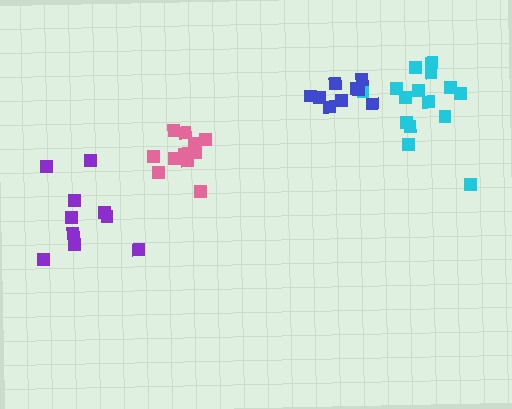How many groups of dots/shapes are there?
There are 4 groups.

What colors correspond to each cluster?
The clusters are colored: purple, cyan, blue, pink.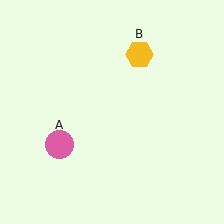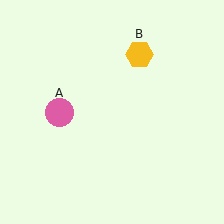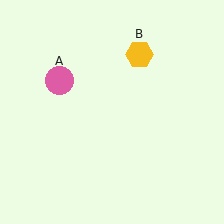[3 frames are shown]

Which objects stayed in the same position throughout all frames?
Yellow hexagon (object B) remained stationary.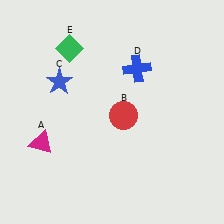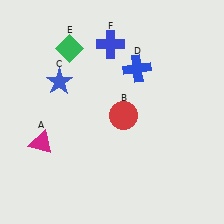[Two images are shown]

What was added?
A blue cross (F) was added in Image 2.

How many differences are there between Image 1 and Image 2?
There is 1 difference between the two images.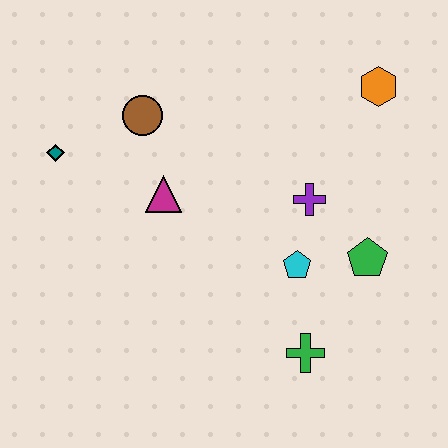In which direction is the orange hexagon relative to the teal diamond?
The orange hexagon is to the right of the teal diamond.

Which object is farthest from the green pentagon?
The teal diamond is farthest from the green pentagon.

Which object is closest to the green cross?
The cyan pentagon is closest to the green cross.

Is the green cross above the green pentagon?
No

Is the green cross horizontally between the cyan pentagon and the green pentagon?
Yes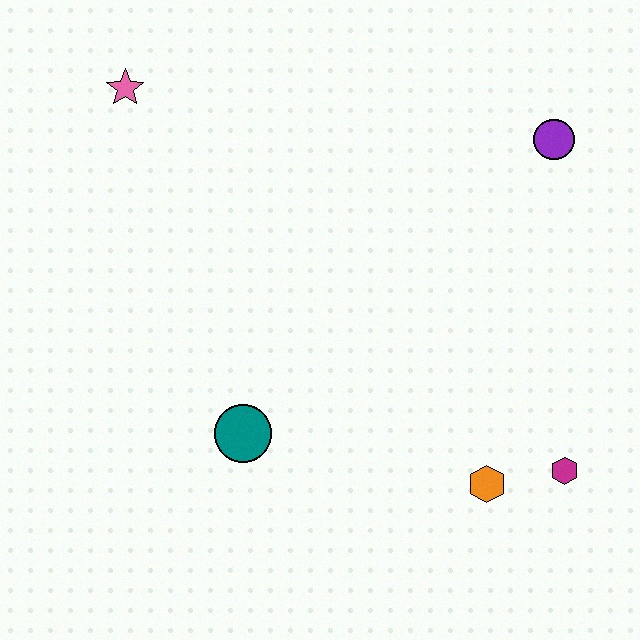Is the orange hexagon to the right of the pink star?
Yes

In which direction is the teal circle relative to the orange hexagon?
The teal circle is to the left of the orange hexagon.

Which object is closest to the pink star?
The teal circle is closest to the pink star.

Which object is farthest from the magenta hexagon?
The pink star is farthest from the magenta hexagon.